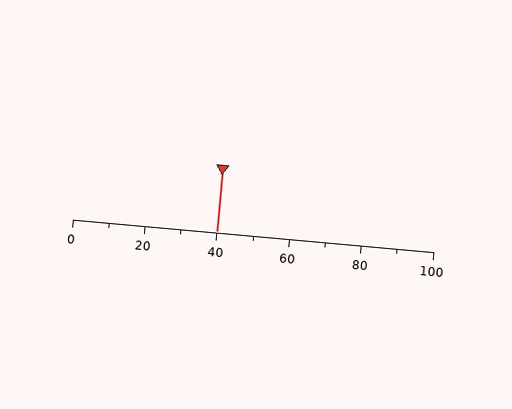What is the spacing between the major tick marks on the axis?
The major ticks are spaced 20 apart.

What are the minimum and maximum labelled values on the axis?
The axis runs from 0 to 100.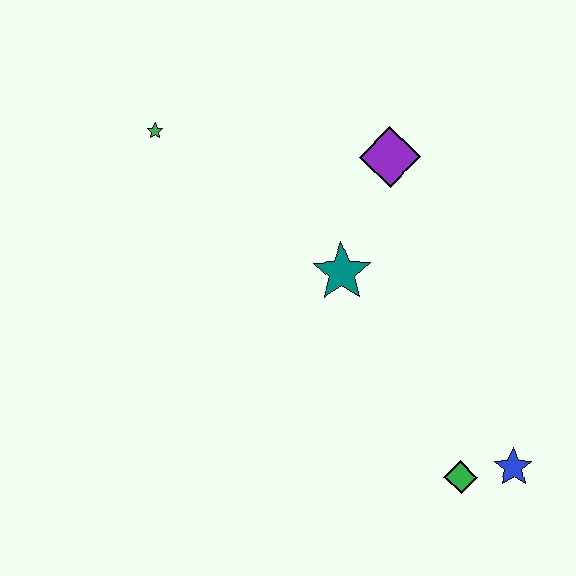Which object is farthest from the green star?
The blue star is farthest from the green star.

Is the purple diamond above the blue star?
Yes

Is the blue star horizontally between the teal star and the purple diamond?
No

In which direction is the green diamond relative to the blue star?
The green diamond is to the left of the blue star.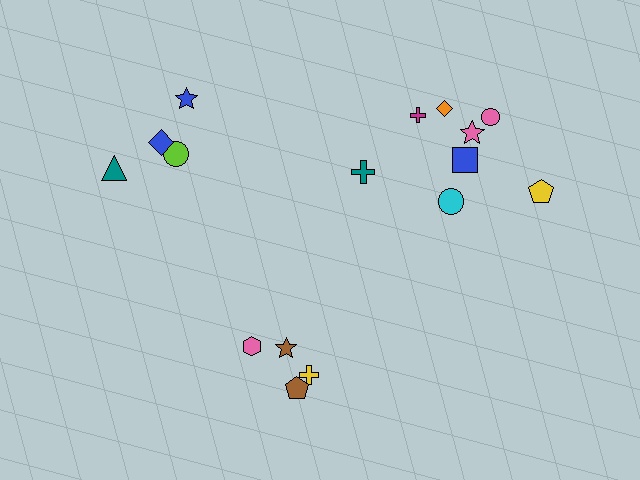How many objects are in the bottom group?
There are 4 objects.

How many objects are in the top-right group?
There are 8 objects.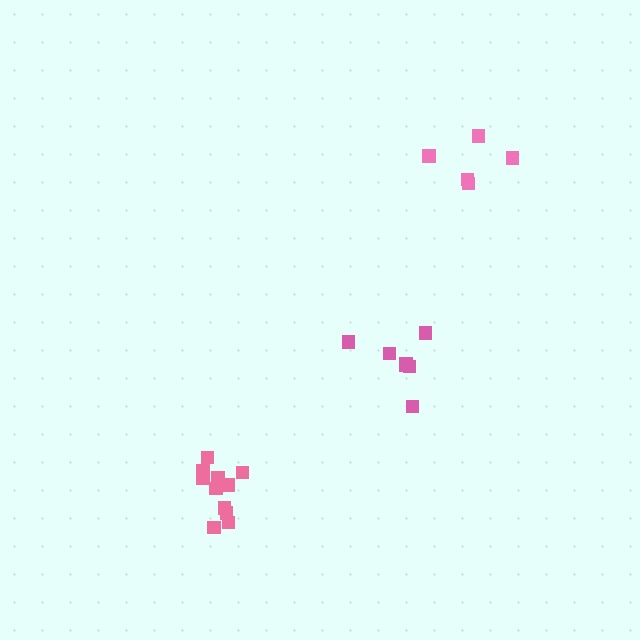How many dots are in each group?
Group 1: 11 dots, Group 2: 5 dots, Group 3: 7 dots (23 total).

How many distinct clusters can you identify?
There are 3 distinct clusters.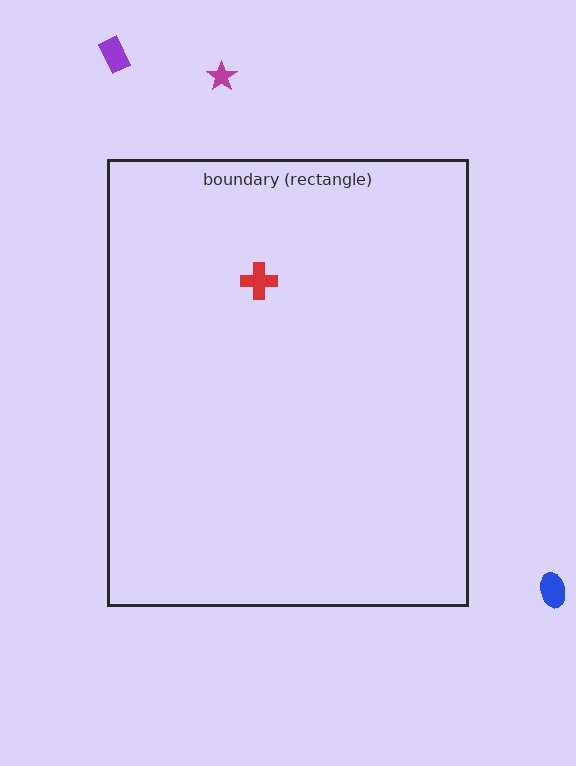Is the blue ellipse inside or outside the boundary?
Outside.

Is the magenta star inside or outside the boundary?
Outside.